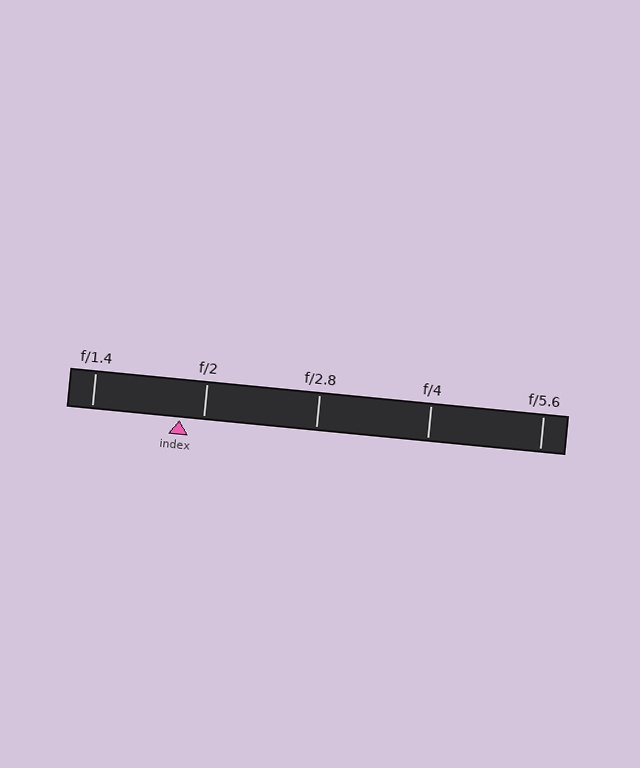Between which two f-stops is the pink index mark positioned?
The index mark is between f/1.4 and f/2.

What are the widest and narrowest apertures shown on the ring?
The widest aperture shown is f/1.4 and the narrowest is f/5.6.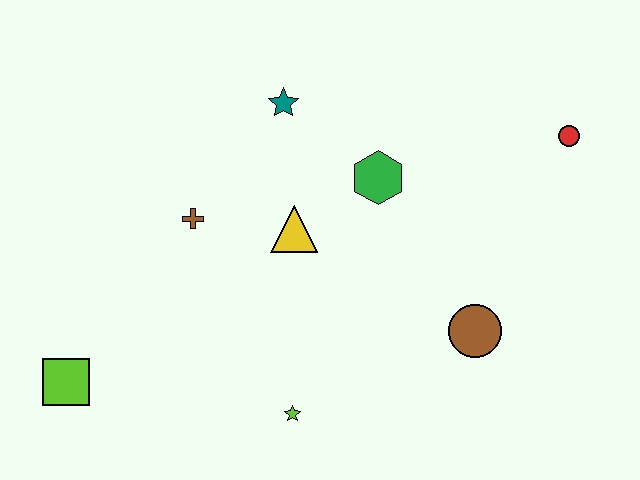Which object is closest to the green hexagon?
The yellow triangle is closest to the green hexagon.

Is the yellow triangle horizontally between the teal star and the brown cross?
No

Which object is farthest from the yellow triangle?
The red circle is farthest from the yellow triangle.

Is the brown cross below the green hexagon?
Yes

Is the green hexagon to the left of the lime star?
No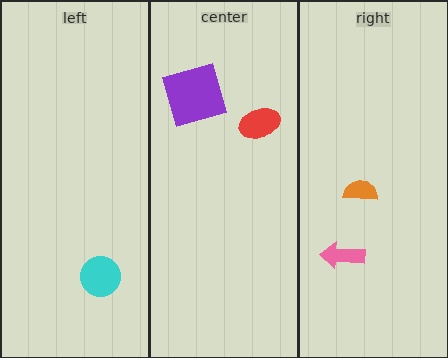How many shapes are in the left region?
1.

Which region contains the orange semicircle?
The right region.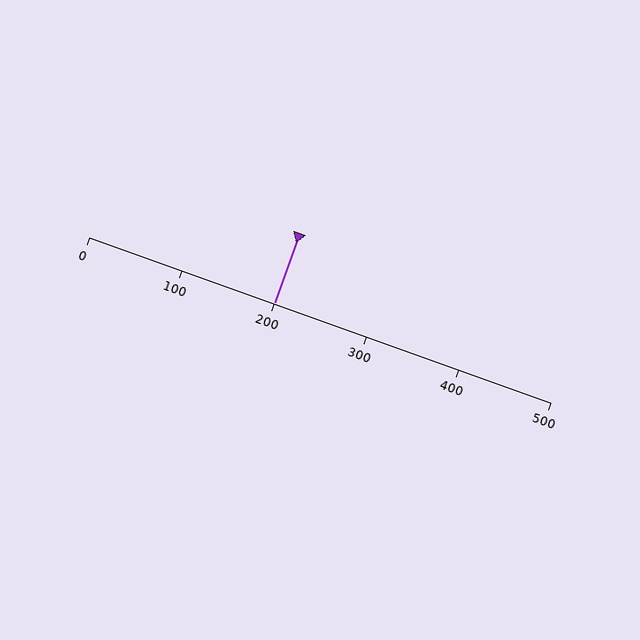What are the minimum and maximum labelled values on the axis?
The axis runs from 0 to 500.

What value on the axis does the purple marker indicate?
The marker indicates approximately 200.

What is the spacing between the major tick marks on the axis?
The major ticks are spaced 100 apart.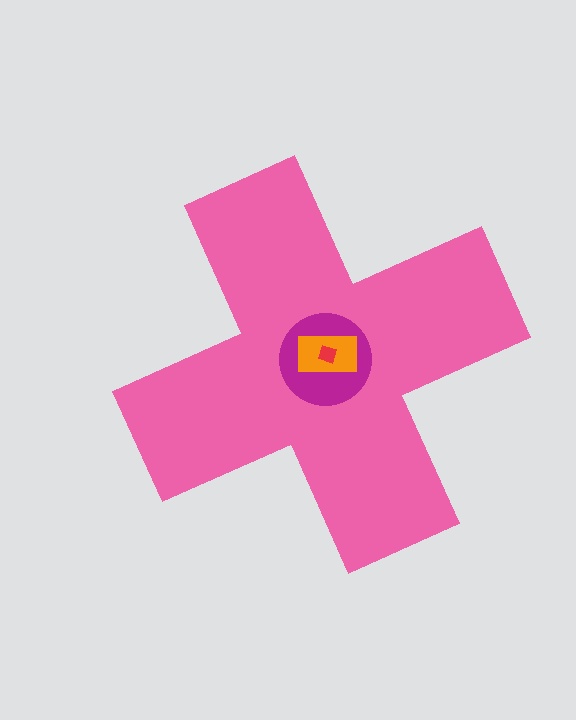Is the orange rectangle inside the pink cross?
Yes.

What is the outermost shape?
The pink cross.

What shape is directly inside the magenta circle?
The orange rectangle.